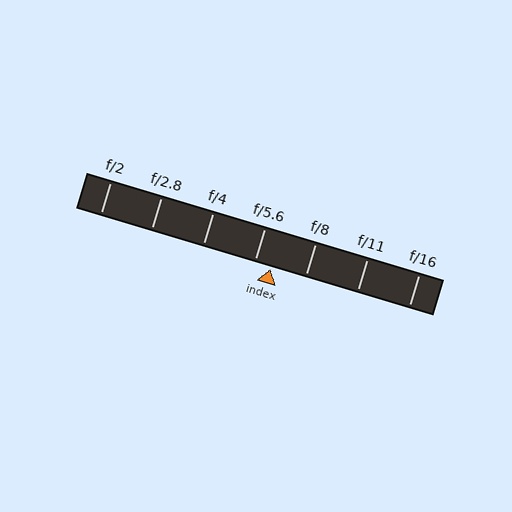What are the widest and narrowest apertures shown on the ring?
The widest aperture shown is f/2 and the narrowest is f/16.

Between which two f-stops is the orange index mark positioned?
The index mark is between f/5.6 and f/8.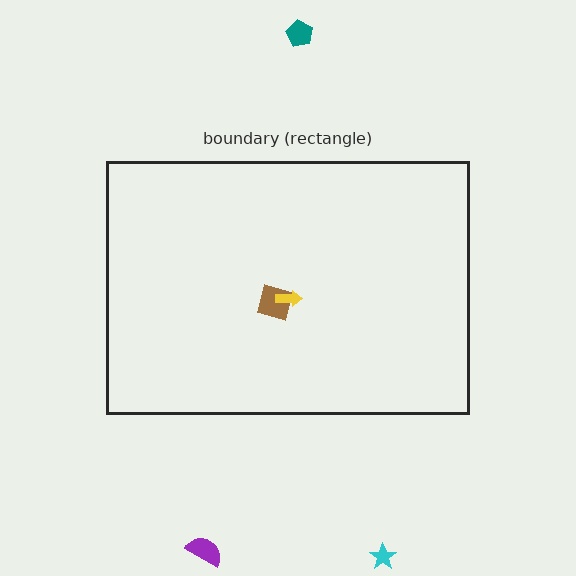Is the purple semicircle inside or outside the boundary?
Outside.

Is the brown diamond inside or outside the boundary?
Inside.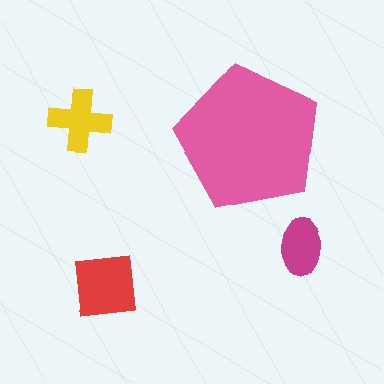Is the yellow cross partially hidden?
No, the yellow cross is fully visible.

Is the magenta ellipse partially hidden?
No, the magenta ellipse is fully visible.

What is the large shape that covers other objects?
A pink pentagon.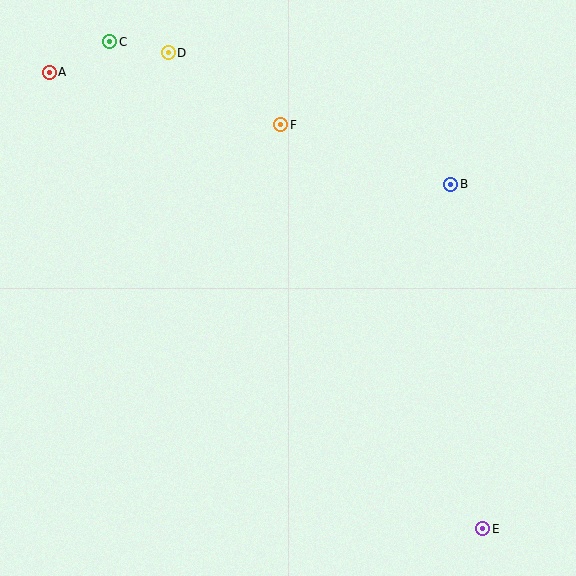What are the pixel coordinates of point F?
Point F is at (281, 125).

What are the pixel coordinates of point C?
Point C is at (110, 42).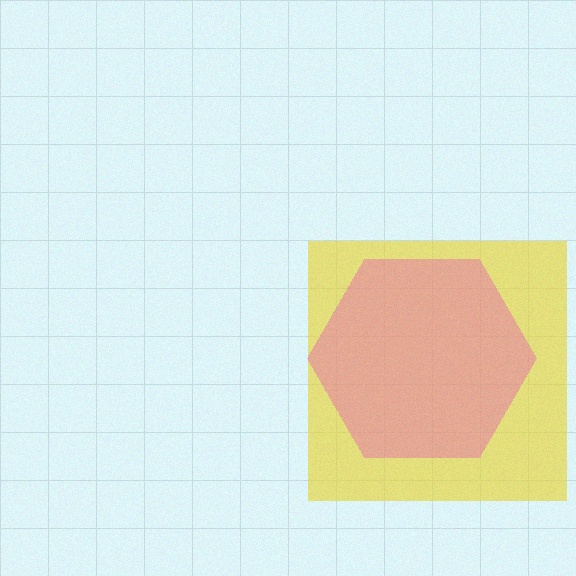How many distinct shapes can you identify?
There are 2 distinct shapes: a yellow square, a pink hexagon.